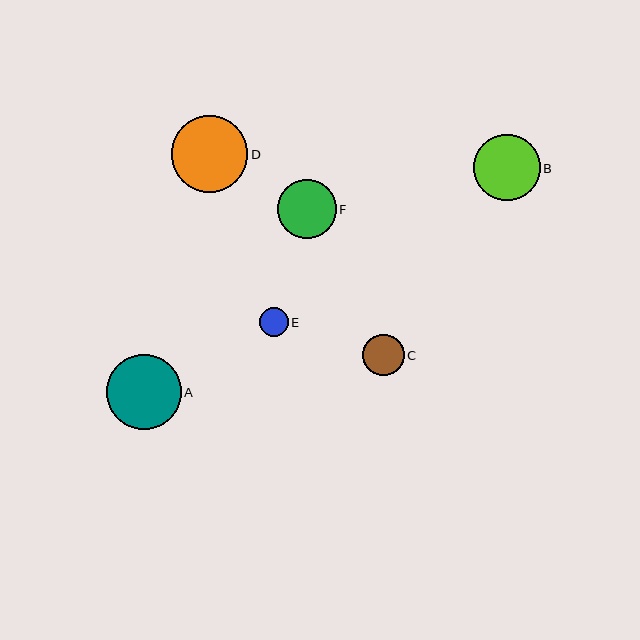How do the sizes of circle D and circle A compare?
Circle D and circle A are approximately the same size.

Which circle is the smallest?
Circle E is the smallest with a size of approximately 29 pixels.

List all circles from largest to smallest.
From largest to smallest: D, A, B, F, C, E.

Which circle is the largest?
Circle D is the largest with a size of approximately 77 pixels.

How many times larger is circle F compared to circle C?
Circle F is approximately 1.4 times the size of circle C.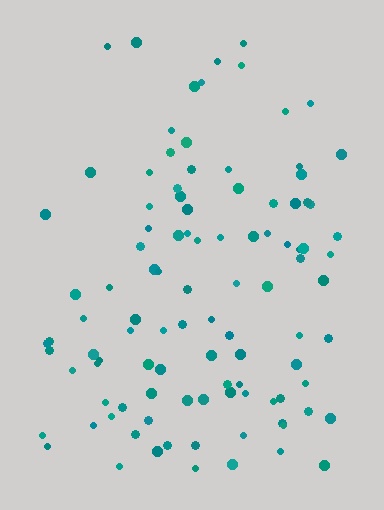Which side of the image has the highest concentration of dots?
The bottom.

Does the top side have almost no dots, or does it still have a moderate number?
Still a moderate number, just noticeably fewer than the bottom.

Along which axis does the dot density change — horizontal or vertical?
Vertical.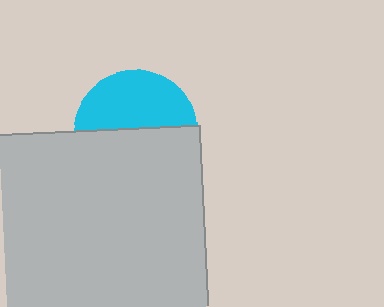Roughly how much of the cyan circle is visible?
About half of it is visible (roughly 46%).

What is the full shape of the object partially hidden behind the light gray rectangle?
The partially hidden object is a cyan circle.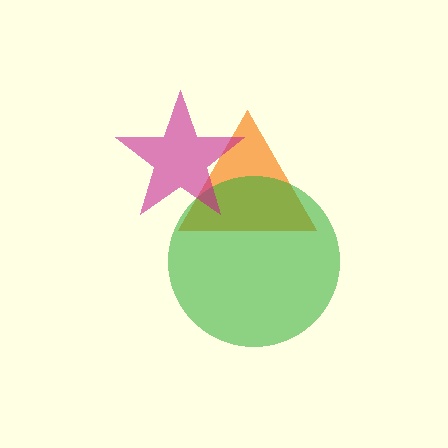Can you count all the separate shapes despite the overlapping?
Yes, there are 3 separate shapes.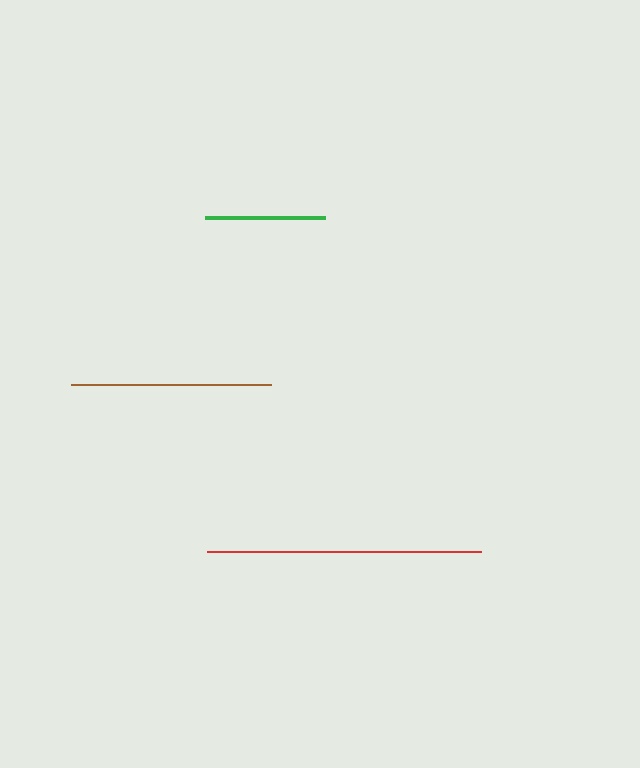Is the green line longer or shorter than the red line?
The red line is longer than the green line.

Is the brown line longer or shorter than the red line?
The red line is longer than the brown line.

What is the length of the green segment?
The green segment is approximately 120 pixels long.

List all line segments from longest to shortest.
From longest to shortest: red, brown, green.